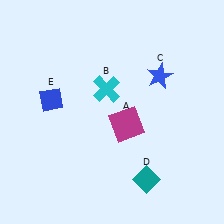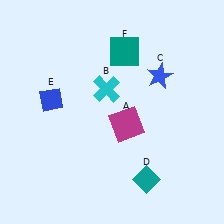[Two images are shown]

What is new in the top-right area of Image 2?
A teal square (F) was added in the top-right area of Image 2.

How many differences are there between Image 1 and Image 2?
There is 1 difference between the two images.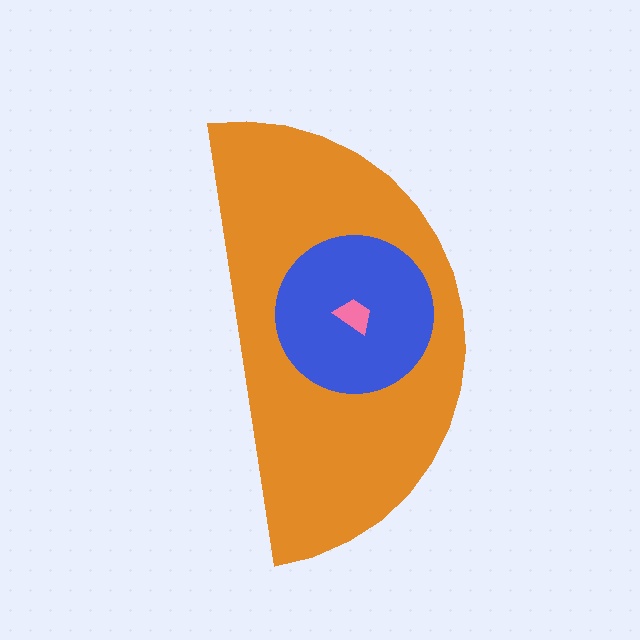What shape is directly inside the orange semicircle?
The blue circle.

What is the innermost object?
The pink trapezoid.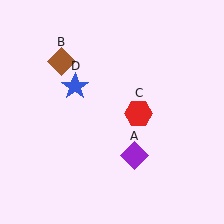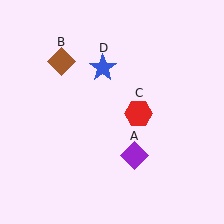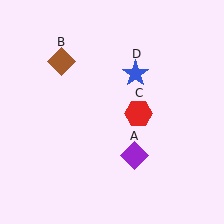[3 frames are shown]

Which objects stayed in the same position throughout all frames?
Purple diamond (object A) and brown diamond (object B) and red hexagon (object C) remained stationary.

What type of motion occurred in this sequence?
The blue star (object D) rotated clockwise around the center of the scene.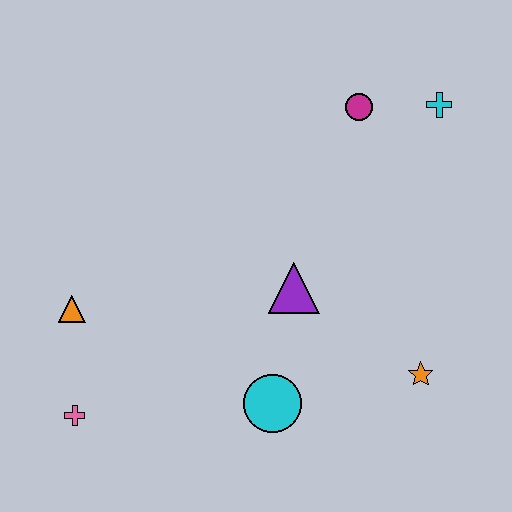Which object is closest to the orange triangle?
The pink cross is closest to the orange triangle.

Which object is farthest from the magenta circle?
The pink cross is farthest from the magenta circle.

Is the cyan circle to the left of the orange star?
Yes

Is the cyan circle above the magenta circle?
No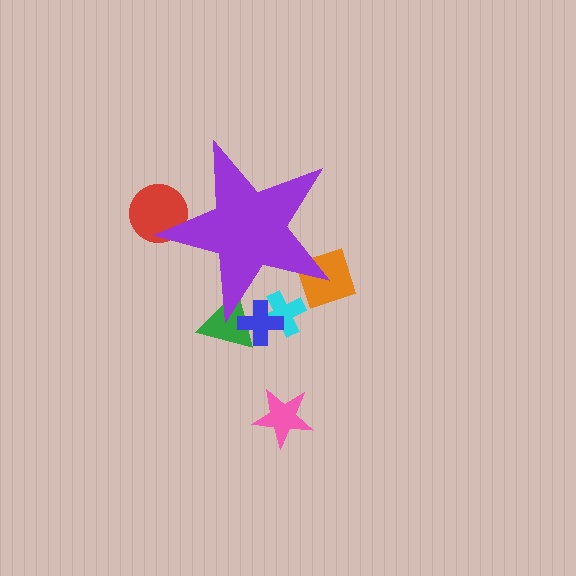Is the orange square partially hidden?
Yes, the orange square is partially hidden behind the purple star.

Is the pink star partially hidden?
No, the pink star is fully visible.